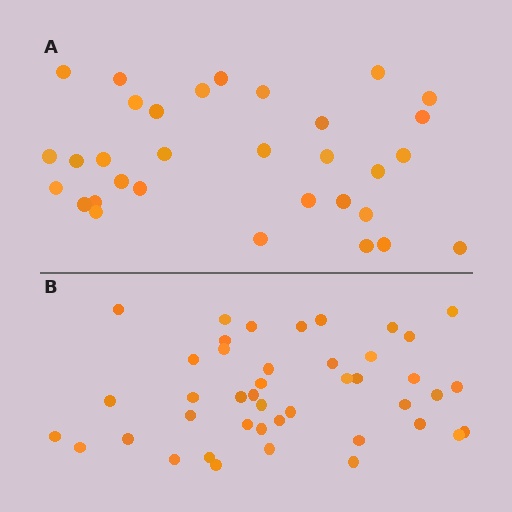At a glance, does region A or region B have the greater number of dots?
Region B (the bottom region) has more dots.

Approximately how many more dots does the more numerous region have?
Region B has roughly 12 or so more dots than region A.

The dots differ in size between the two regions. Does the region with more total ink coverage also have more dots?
No. Region A has more total ink coverage because its dots are larger, but region B actually contains more individual dots. Total area can be misleading — the number of items is what matters here.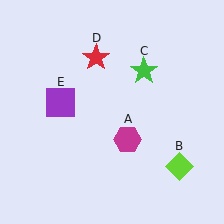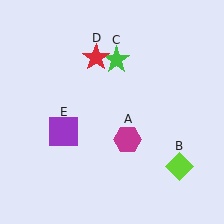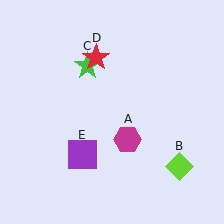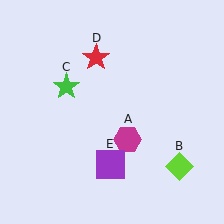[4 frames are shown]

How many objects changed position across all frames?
2 objects changed position: green star (object C), purple square (object E).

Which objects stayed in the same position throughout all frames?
Magenta hexagon (object A) and lime diamond (object B) and red star (object D) remained stationary.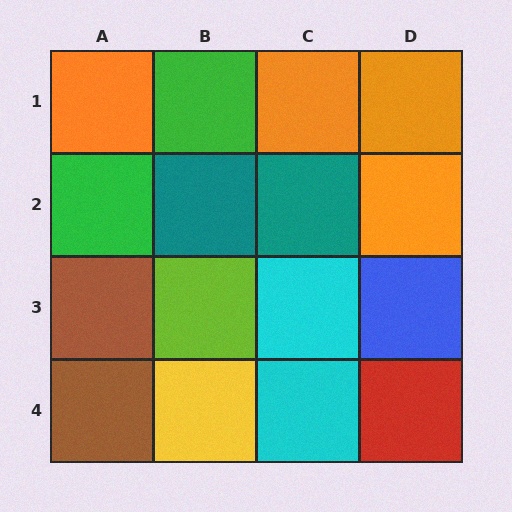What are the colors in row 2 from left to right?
Green, teal, teal, orange.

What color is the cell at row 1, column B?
Green.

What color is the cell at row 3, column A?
Brown.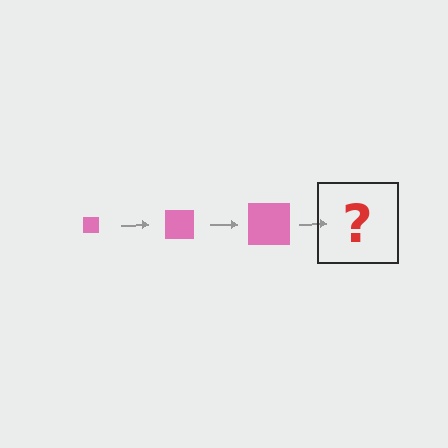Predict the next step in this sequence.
The next step is a pink square, larger than the previous one.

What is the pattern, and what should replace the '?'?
The pattern is that the square gets progressively larger each step. The '?' should be a pink square, larger than the previous one.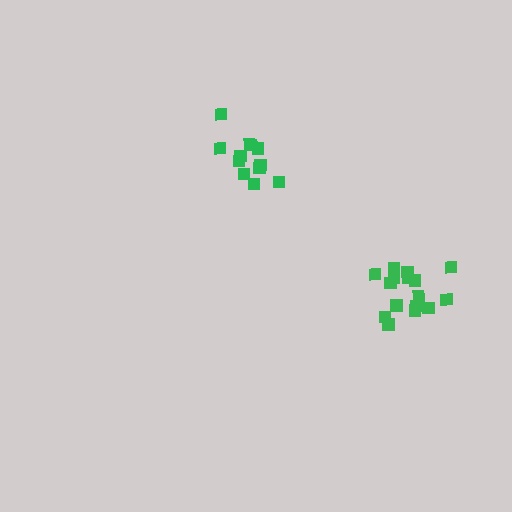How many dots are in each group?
Group 1: 16 dots, Group 2: 12 dots (28 total).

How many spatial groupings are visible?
There are 2 spatial groupings.